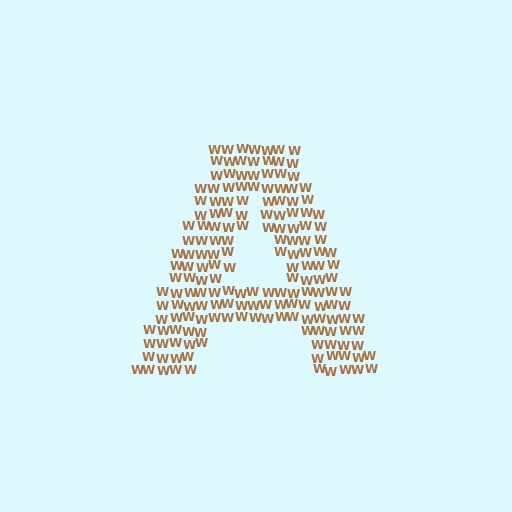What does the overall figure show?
The overall figure shows the letter A.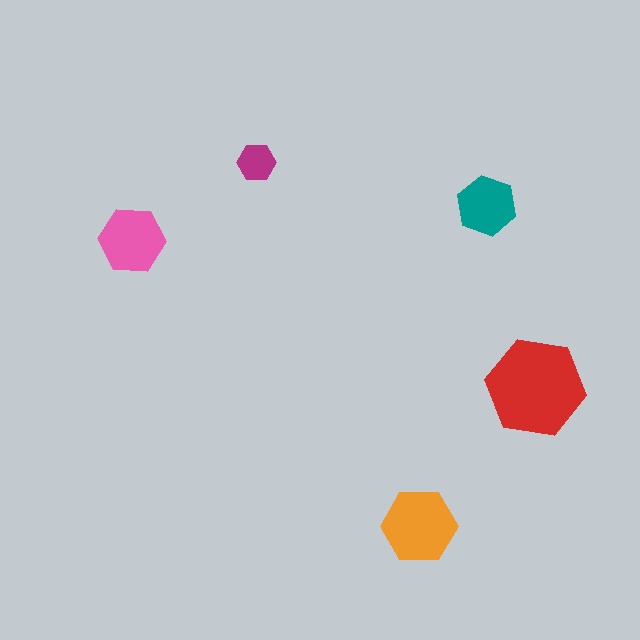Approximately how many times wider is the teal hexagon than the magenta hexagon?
About 1.5 times wider.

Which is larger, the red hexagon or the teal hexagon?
The red one.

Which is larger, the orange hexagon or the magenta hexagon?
The orange one.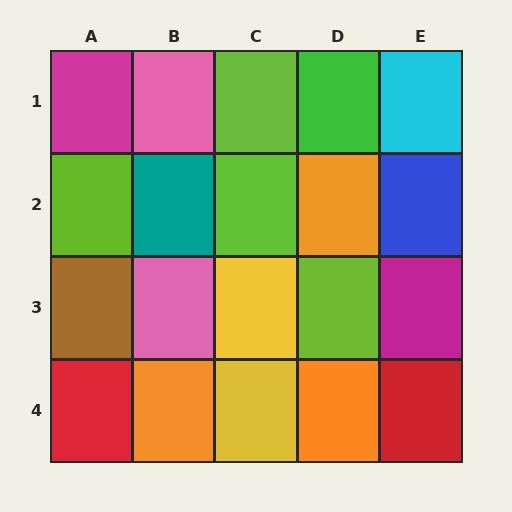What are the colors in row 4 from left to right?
Red, orange, yellow, orange, red.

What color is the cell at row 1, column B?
Pink.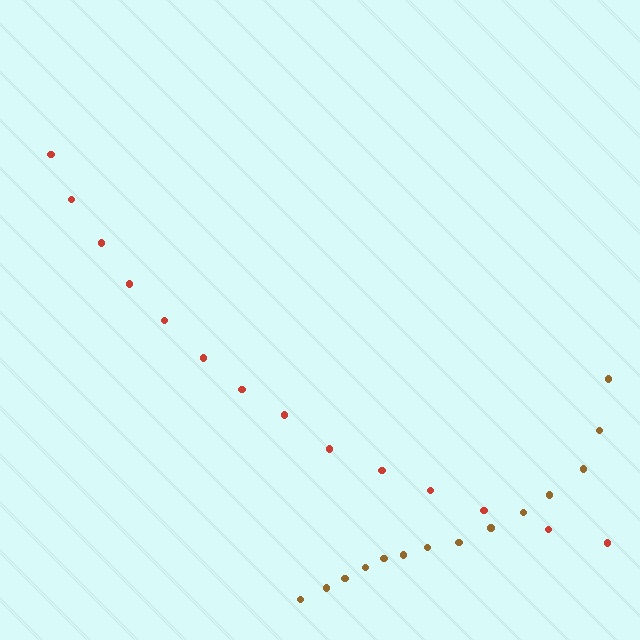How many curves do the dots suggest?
There are 2 distinct paths.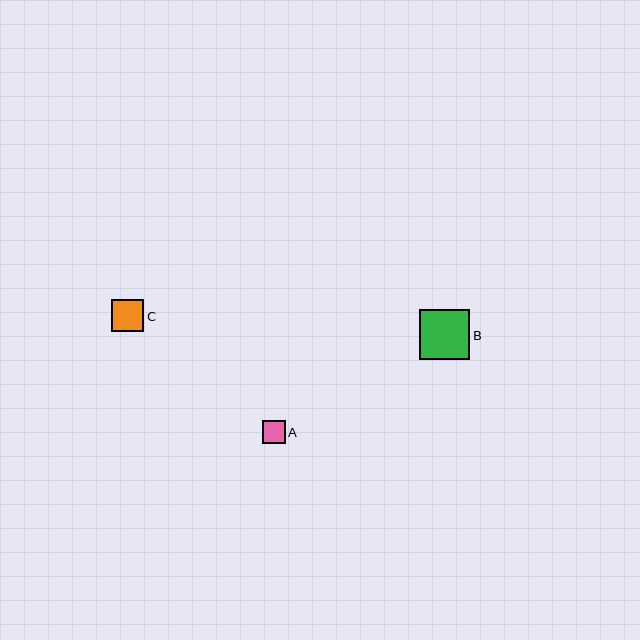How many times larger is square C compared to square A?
Square C is approximately 1.5 times the size of square A.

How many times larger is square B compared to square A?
Square B is approximately 2.2 times the size of square A.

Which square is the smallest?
Square A is the smallest with a size of approximately 23 pixels.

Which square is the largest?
Square B is the largest with a size of approximately 50 pixels.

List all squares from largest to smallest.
From largest to smallest: B, C, A.